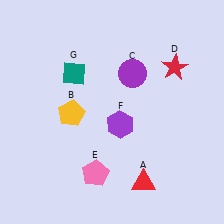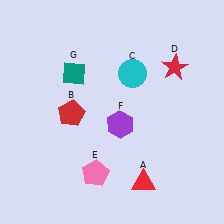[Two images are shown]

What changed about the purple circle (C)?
In Image 1, C is purple. In Image 2, it changed to cyan.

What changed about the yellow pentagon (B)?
In Image 1, B is yellow. In Image 2, it changed to red.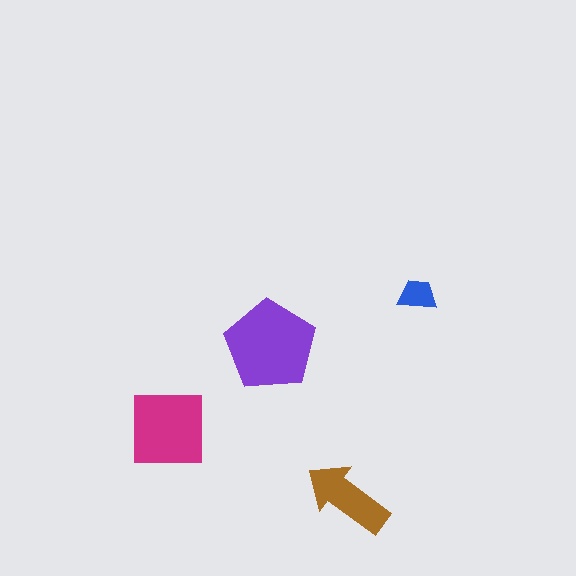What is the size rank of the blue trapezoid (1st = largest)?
4th.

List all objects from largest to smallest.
The purple pentagon, the magenta square, the brown arrow, the blue trapezoid.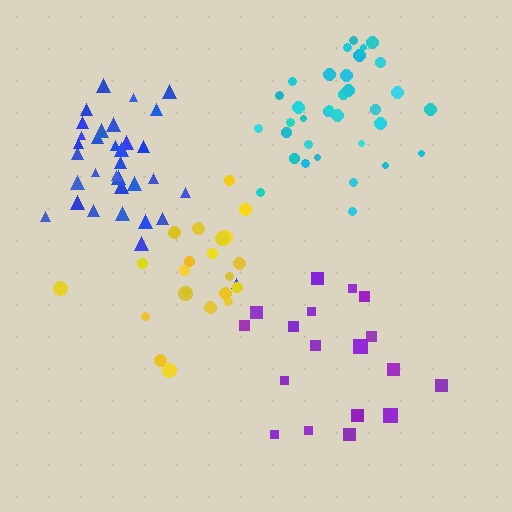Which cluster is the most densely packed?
Cyan.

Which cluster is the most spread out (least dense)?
Purple.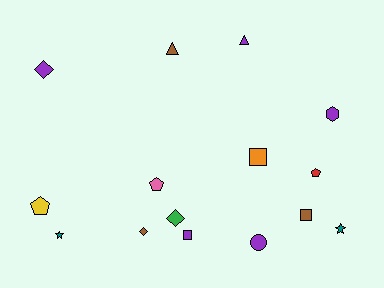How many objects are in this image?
There are 15 objects.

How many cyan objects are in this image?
There are no cyan objects.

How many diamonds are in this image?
There are 3 diamonds.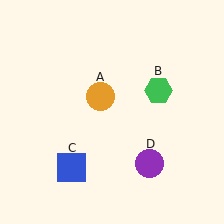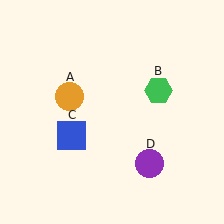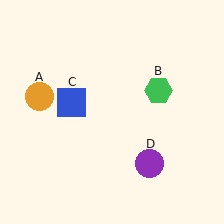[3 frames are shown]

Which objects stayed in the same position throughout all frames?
Green hexagon (object B) and purple circle (object D) remained stationary.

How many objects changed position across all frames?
2 objects changed position: orange circle (object A), blue square (object C).